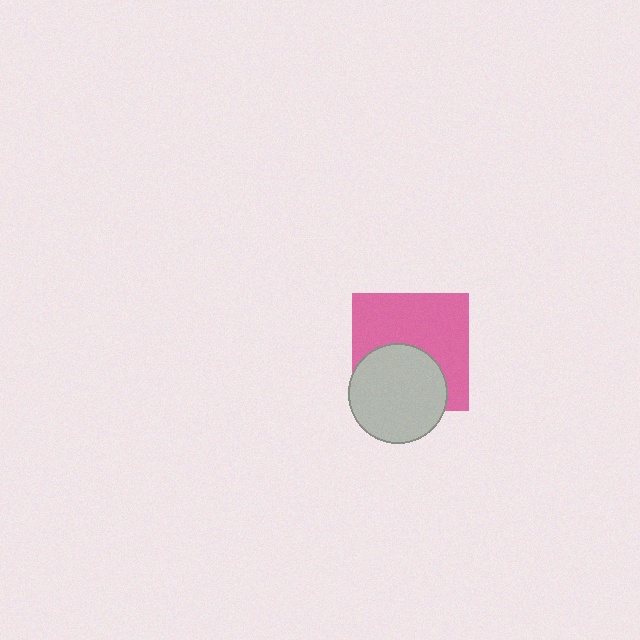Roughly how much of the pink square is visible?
About half of it is visible (roughly 60%).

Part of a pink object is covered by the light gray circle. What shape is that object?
It is a square.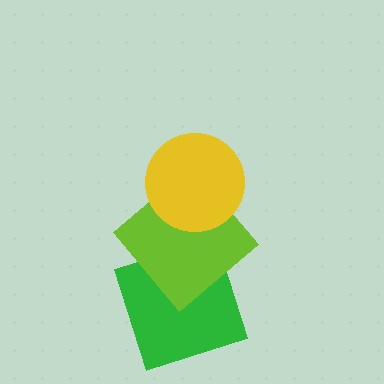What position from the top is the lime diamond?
The lime diamond is 2nd from the top.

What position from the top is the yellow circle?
The yellow circle is 1st from the top.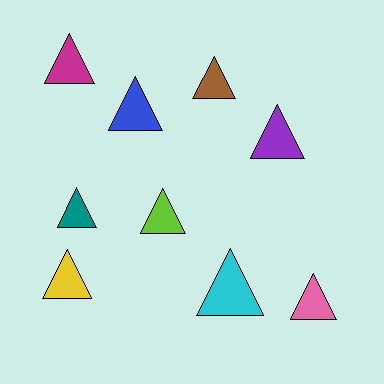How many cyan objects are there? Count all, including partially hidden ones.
There is 1 cyan object.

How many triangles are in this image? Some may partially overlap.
There are 9 triangles.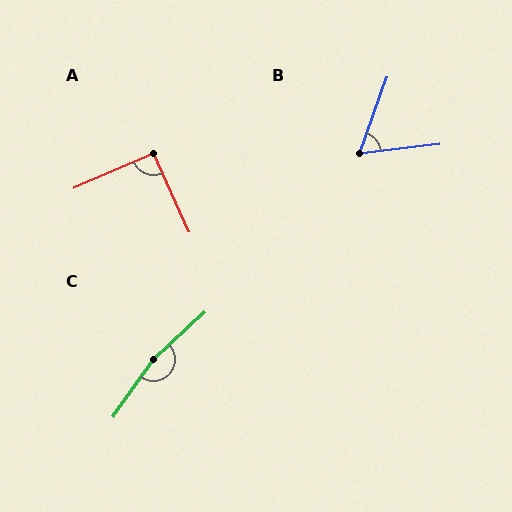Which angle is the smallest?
B, at approximately 63 degrees.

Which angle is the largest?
C, at approximately 167 degrees.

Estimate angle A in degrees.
Approximately 91 degrees.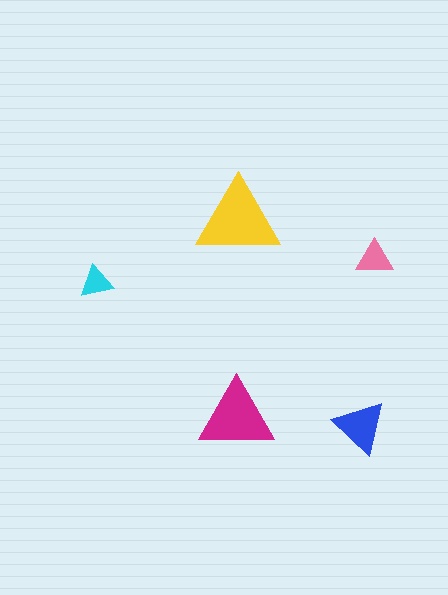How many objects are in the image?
There are 5 objects in the image.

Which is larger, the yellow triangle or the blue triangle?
The yellow one.